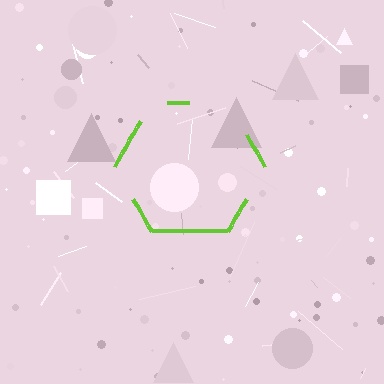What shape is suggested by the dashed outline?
The dashed outline suggests a hexagon.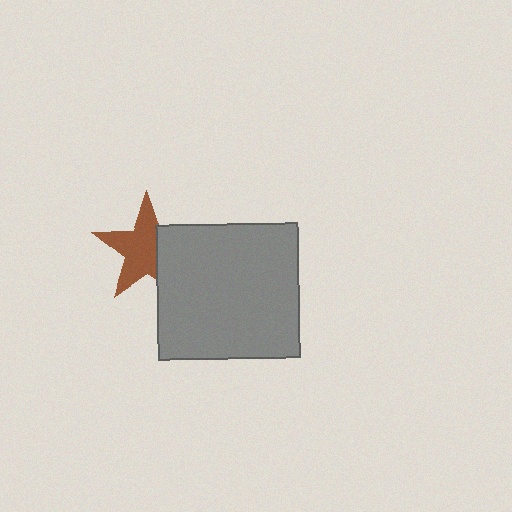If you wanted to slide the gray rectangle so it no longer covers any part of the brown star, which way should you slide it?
Slide it right — that is the most direct way to separate the two shapes.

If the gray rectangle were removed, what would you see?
You would see the complete brown star.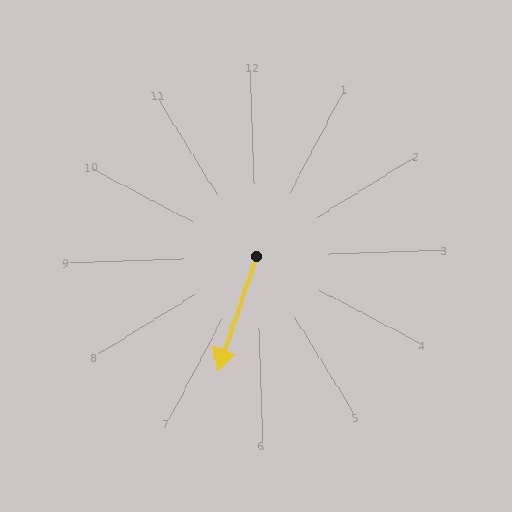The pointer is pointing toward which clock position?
Roughly 7 o'clock.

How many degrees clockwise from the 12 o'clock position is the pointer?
Approximately 201 degrees.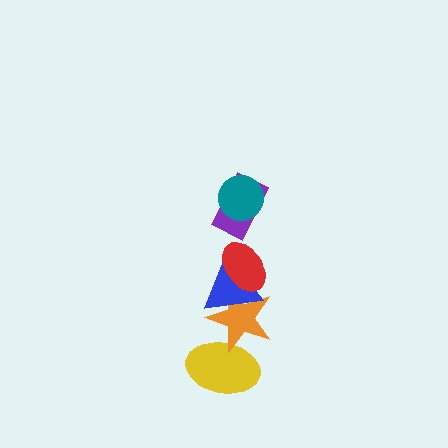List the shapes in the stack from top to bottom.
From top to bottom: the teal circle, the purple rectangle, the red ellipse, the blue triangle, the orange star, the yellow ellipse.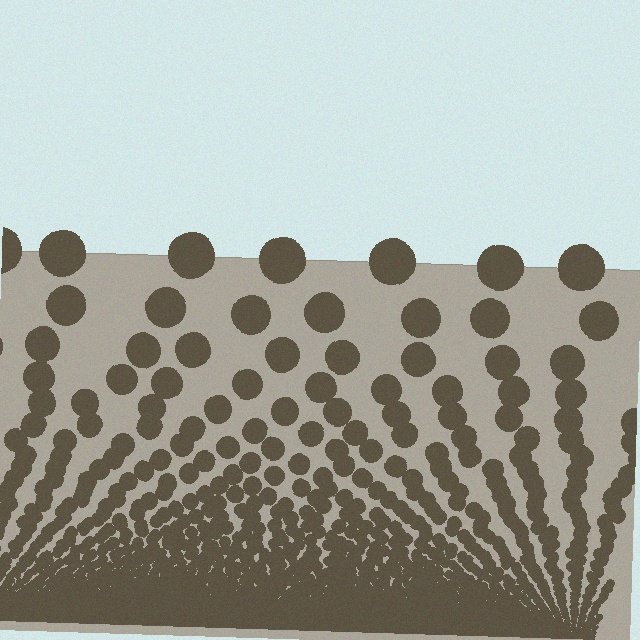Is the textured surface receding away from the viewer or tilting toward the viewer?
The surface appears to tilt toward the viewer. Texture elements get larger and sparser toward the top.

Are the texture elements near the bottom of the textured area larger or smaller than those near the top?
Smaller. The gradient is inverted — elements near the bottom are smaller and denser.